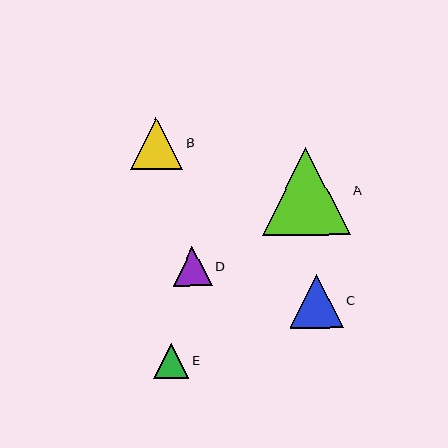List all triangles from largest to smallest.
From largest to smallest: A, C, B, D, E.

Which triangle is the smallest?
Triangle E is the smallest with a size of approximately 35 pixels.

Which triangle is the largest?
Triangle A is the largest with a size of approximately 88 pixels.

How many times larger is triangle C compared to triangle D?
Triangle C is approximately 1.4 times the size of triangle D.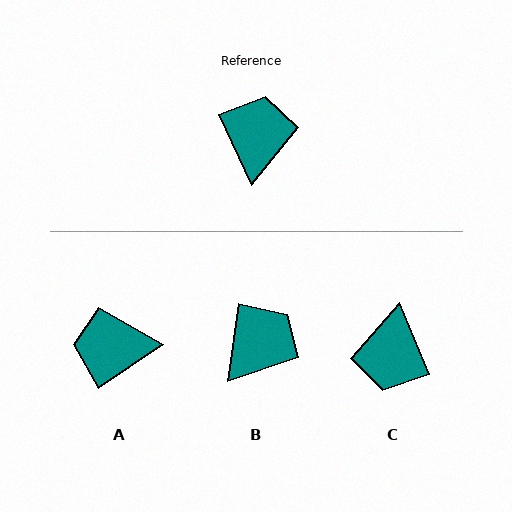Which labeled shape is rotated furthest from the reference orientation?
C, about 178 degrees away.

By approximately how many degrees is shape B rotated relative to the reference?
Approximately 33 degrees clockwise.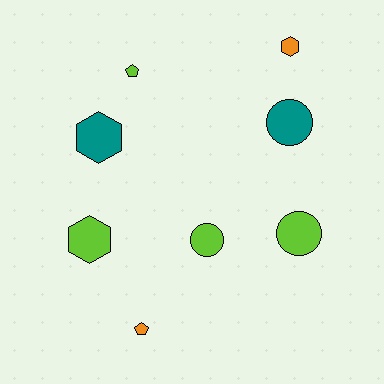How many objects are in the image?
There are 8 objects.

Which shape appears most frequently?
Circle, with 3 objects.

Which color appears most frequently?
Lime, with 4 objects.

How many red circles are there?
There are no red circles.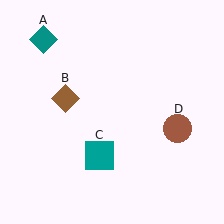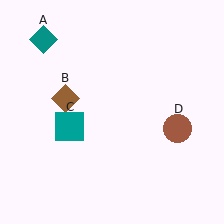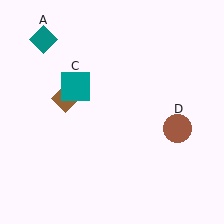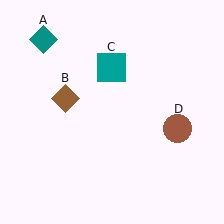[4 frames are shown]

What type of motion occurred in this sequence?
The teal square (object C) rotated clockwise around the center of the scene.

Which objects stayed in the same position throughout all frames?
Teal diamond (object A) and brown diamond (object B) and brown circle (object D) remained stationary.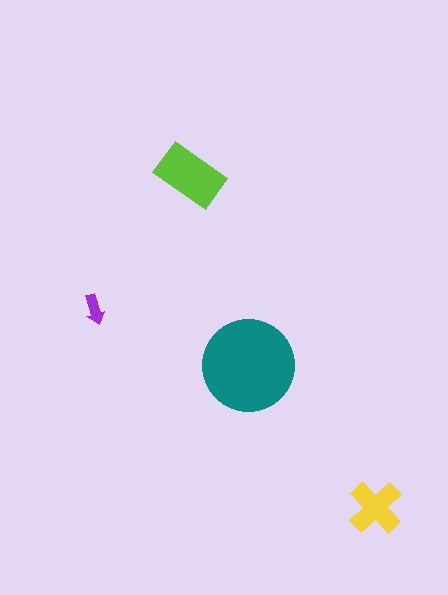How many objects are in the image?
There are 4 objects in the image.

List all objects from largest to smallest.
The teal circle, the lime rectangle, the yellow cross, the purple arrow.